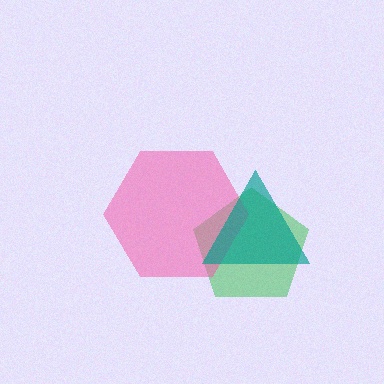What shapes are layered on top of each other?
The layered shapes are: a green pentagon, a pink hexagon, a teal triangle.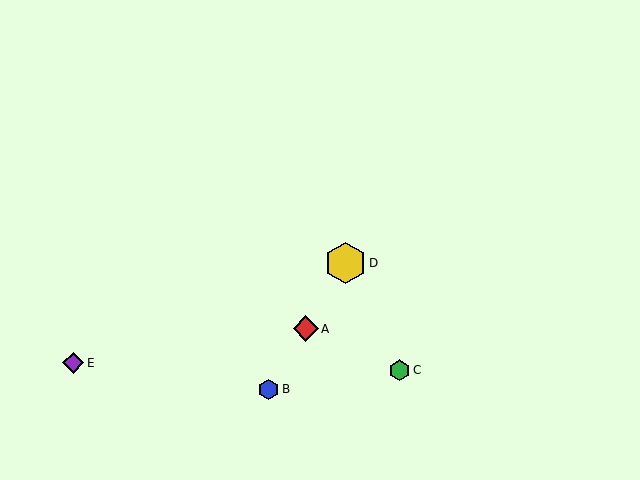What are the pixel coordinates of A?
Object A is at (306, 329).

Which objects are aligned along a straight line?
Objects A, B, D are aligned along a straight line.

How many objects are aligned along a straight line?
3 objects (A, B, D) are aligned along a straight line.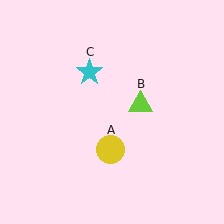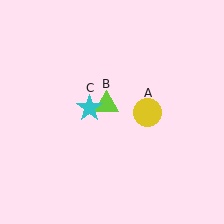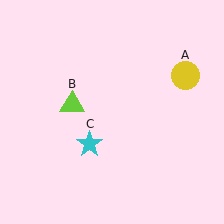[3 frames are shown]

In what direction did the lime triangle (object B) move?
The lime triangle (object B) moved left.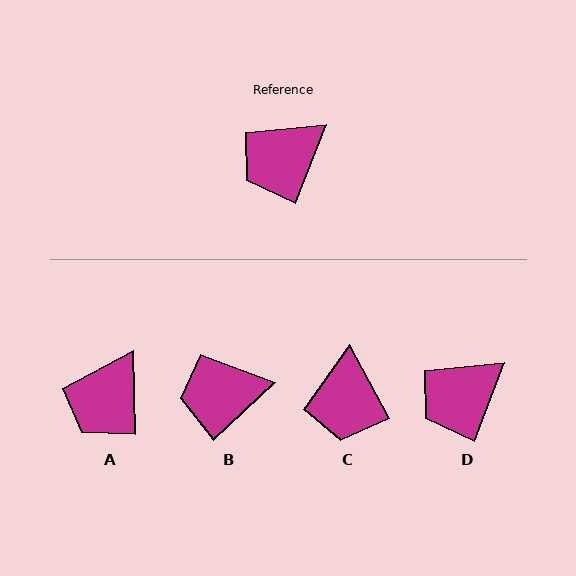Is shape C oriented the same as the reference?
No, it is off by about 49 degrees.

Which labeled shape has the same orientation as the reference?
D.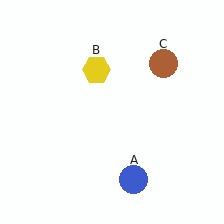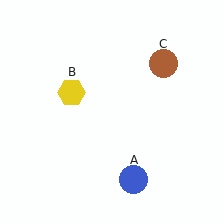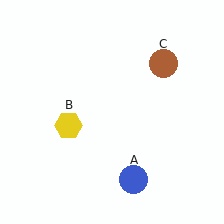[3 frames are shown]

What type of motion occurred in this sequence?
The yellow hexagon (object B) rotated counterclockwise around the center of the scene.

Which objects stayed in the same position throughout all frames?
Blue circle (object A) and brown circle (object C) remained stationary.